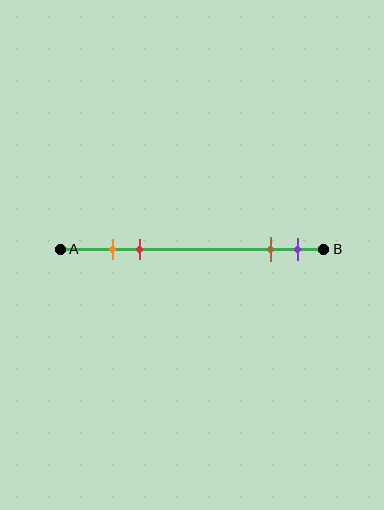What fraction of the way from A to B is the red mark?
The red mark is approximately 30% (0.3) of the way from A to B.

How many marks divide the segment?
There are 4 marks dividing the segment.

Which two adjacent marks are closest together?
The orange and red marks are the closest adjacent pair.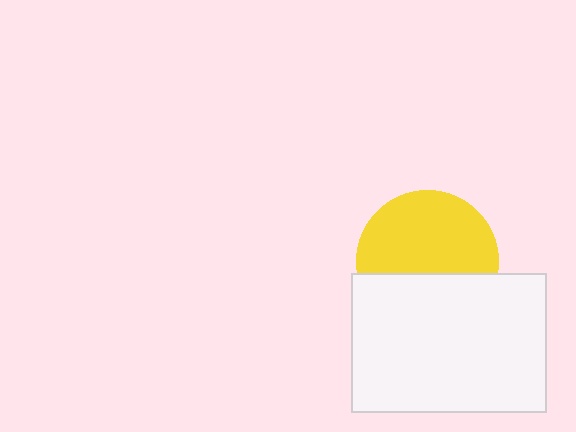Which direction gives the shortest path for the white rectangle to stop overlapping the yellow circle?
Moving down gives the shortest separation.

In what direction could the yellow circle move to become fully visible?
The yellow circle could move up. That would shift it out from behind the white rectangle entirely.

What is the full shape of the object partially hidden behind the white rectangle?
The partially hidden object is a yellow circle.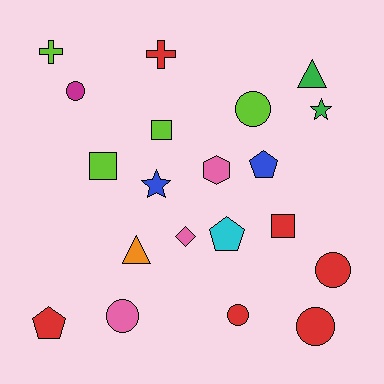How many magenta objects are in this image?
There is 1 magenta object.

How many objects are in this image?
There are 20 objects.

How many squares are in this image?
There are 3 squares.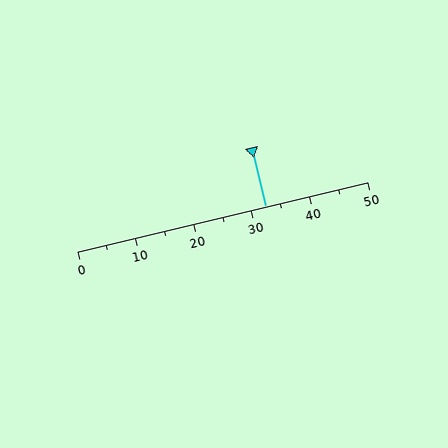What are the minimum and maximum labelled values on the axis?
The axis runs from 0 to 50.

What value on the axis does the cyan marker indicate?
The marker indicates approximately 32.5.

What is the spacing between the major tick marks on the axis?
The major ticks are spaced 10 apart.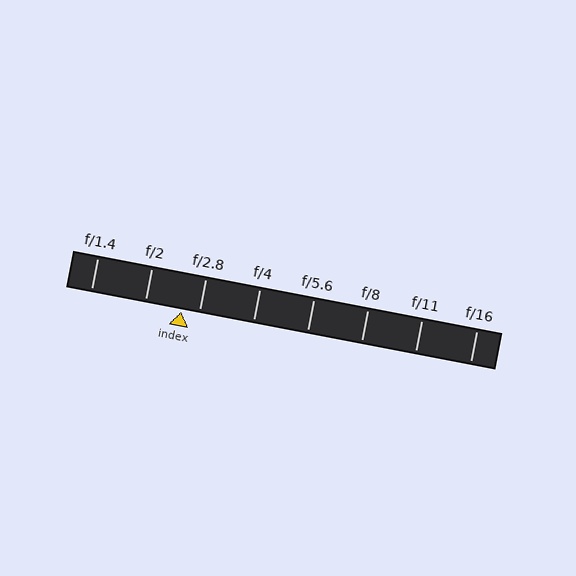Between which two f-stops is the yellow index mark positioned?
The index mark is between f/2 and f/2.8.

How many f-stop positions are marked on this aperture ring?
There are 8 f-stop positions marked.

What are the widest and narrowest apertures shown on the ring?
The widest aperture shown is f/1.4 and the narrowest is f/16.